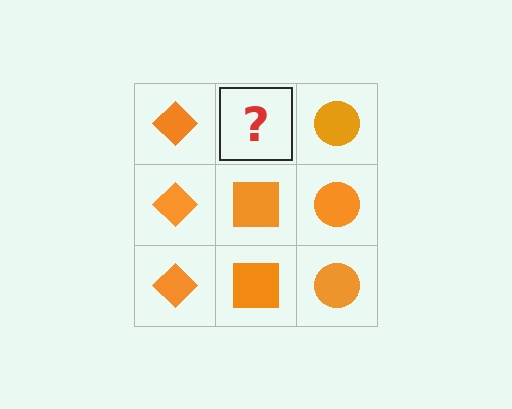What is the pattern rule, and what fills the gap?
The rule is that each column has a consistent shape. The gap should be filled with an orange square.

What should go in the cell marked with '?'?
The missing cell should contain an orange square.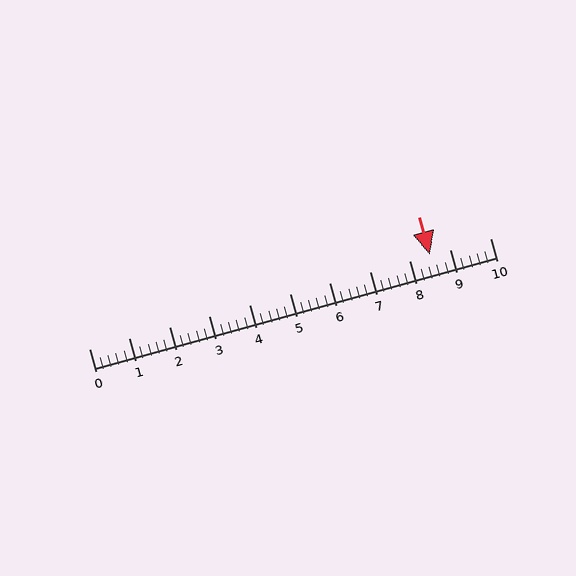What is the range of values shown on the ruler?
The ruler shows values from 0 to 10.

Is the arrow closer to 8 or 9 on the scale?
The arrow is closer to 9.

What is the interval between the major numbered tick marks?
The major tick marks are spaced 1 units apart.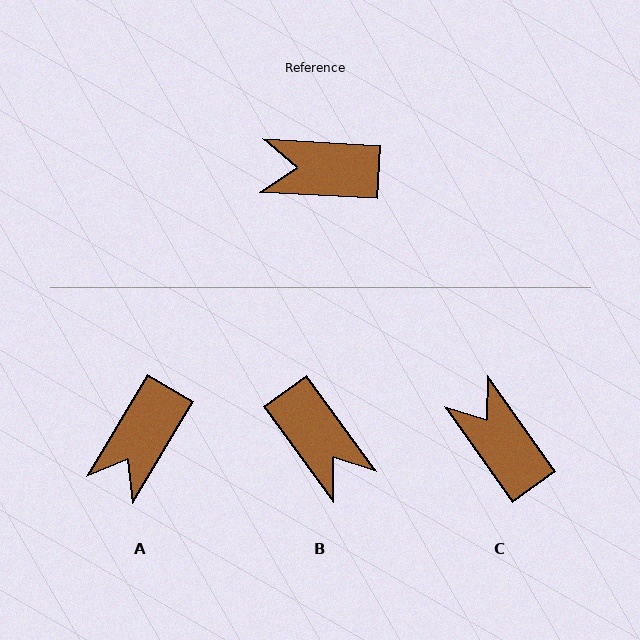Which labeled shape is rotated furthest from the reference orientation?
B, about 129 degrees away.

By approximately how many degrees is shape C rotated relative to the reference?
Approximately 51 degrees clockwise.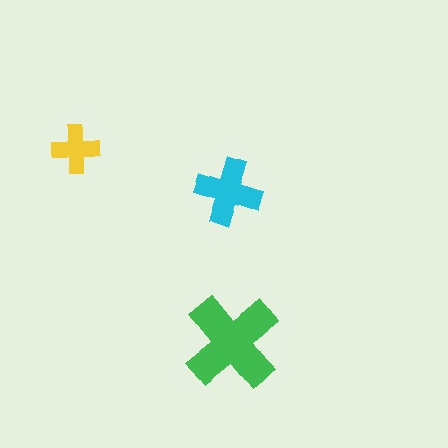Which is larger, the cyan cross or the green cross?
The green one.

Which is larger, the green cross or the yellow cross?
The green one.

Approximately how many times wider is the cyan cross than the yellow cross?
About 1.5 times wider.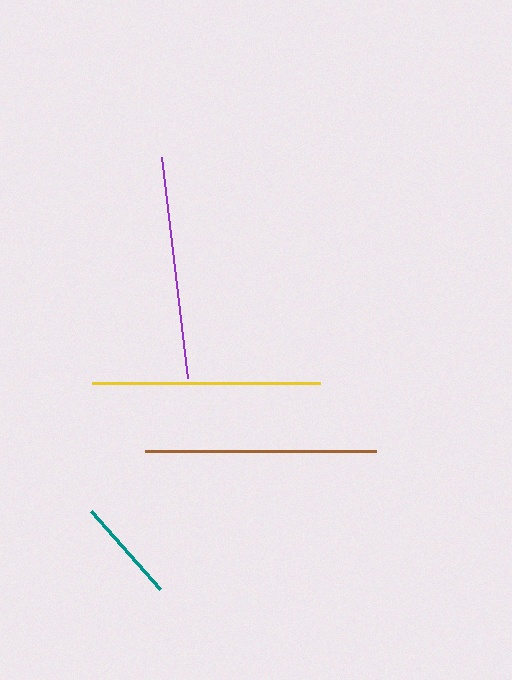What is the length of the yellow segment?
The yellow segment is approximately 229 pixels long.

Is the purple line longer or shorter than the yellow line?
The yellow line is longer than the purple line.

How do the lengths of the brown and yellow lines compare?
The brown and yellow lines are approximately the same length.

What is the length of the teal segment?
The teal segment is approximately 103 pixels long.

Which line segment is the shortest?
The teal line is the shortest at approximately 103 pixels.